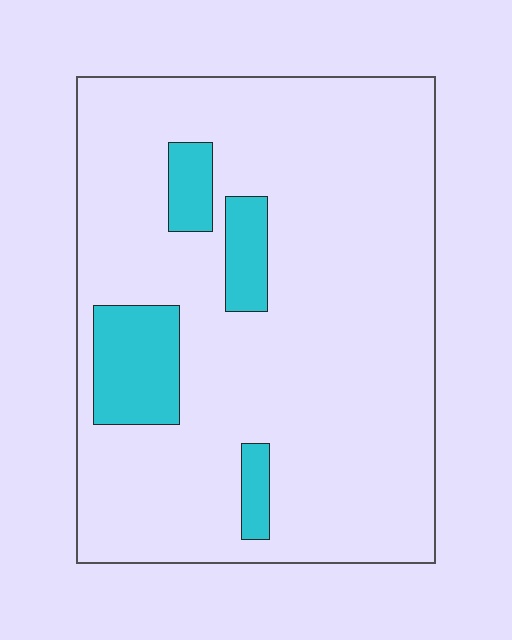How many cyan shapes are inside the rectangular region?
4.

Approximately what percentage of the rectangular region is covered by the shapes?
Approximately 15%.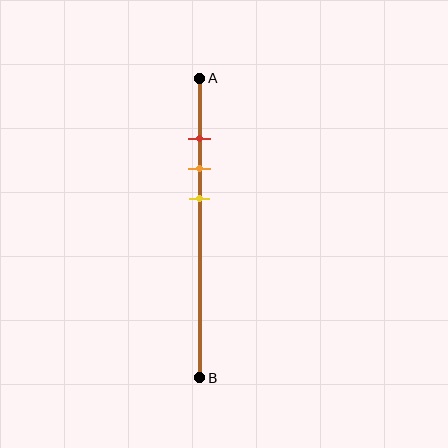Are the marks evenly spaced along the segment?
Yes, the marks are approximately evenly spaced.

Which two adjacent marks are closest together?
The red and orange marks are the closest adjacent pair.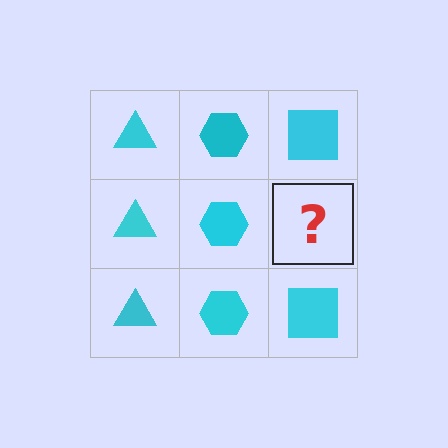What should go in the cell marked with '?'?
The missing cell should contain a cyan square.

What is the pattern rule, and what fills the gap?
The rule is that each column has a consistent shape. The gap should be filled with a cyan square.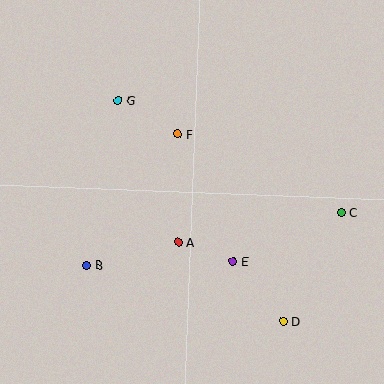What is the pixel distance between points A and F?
The distance between A and F is 108 pixels.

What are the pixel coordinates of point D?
Point D is at (283, 322).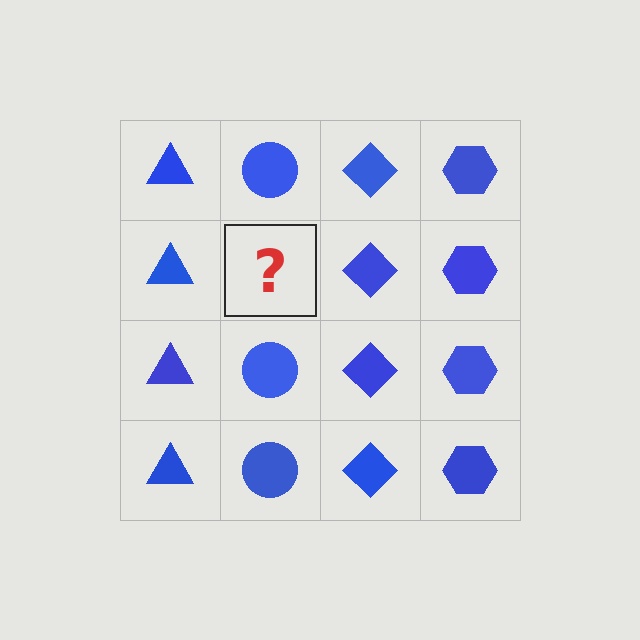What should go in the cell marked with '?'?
The missing cell should contain a blue circle.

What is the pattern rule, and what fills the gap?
The rule is that each column has a consistent shape. The gap should be filled with a blue circle.